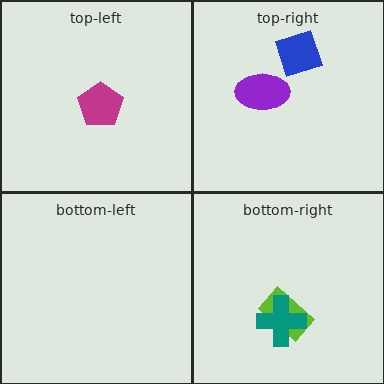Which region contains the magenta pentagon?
The top-left region.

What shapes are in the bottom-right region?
The lime rectangle, the teal cross.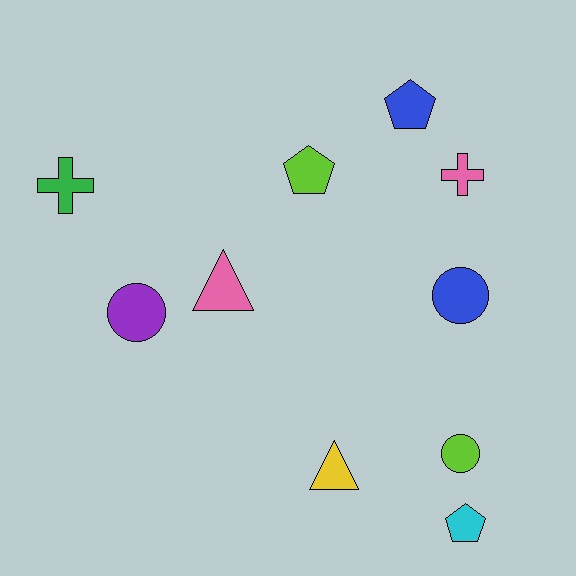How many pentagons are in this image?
There are 3 pentagons.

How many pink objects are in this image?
There are 2 pink objects.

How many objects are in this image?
There are 10 objects.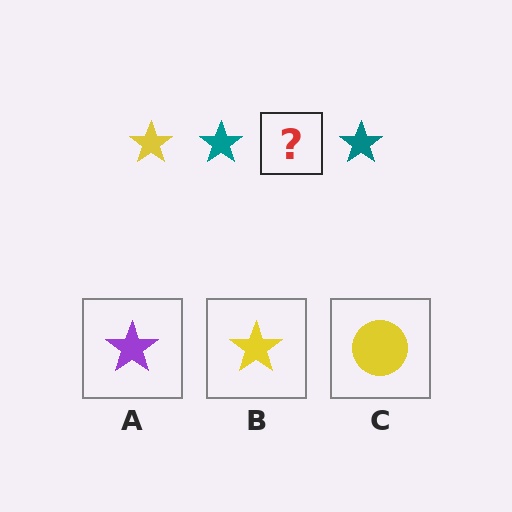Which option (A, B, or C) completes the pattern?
B.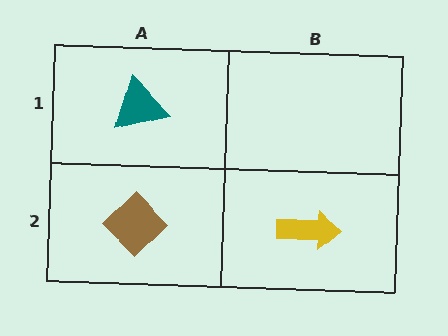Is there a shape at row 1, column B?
No, that cell is empty.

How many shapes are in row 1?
1 shape.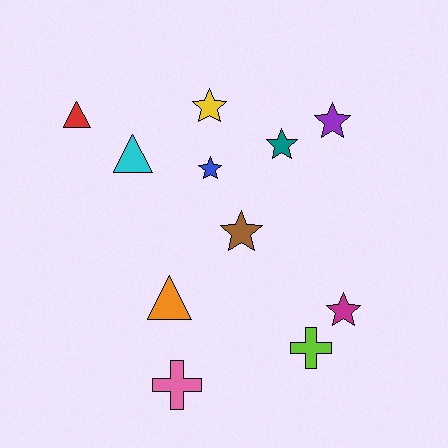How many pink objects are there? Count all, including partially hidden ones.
There is 1 pink object.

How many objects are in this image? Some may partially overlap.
There are 11 objects.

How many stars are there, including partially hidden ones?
There are 6 stars.